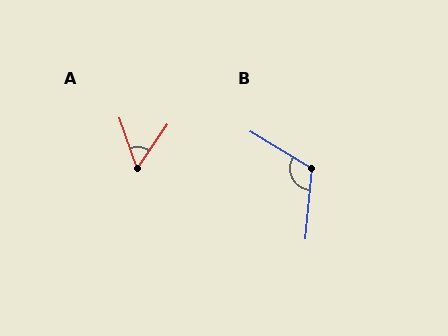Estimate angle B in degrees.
Approximately 115 degrees.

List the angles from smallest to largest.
A (54°), B (115°).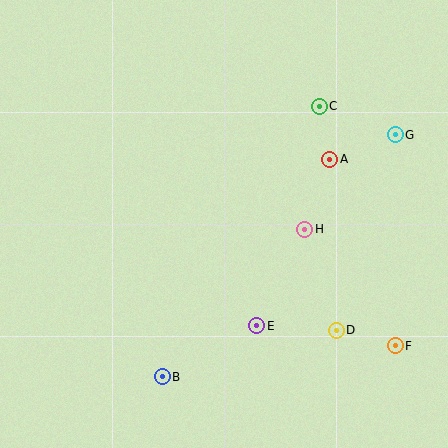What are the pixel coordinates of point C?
Point C is at (320, 106).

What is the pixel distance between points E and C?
The distance between E and C is 229 pixels.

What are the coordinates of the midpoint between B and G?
The midpoint between B and G is at (279, 256).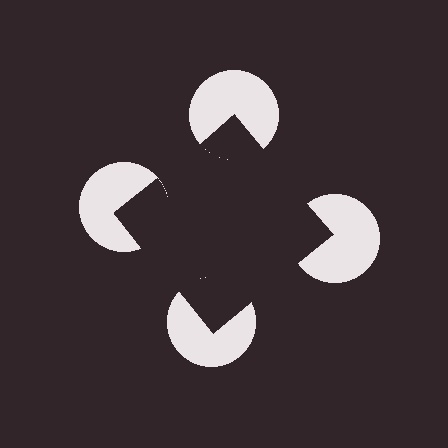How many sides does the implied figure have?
4 sides.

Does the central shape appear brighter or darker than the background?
It typically appears slightly darker than the background, even though no actual brightness change is drawn.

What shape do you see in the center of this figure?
An illusory square — its edges are inferred from the aligned wedge cuts in the pac-man discs, not physically drawn.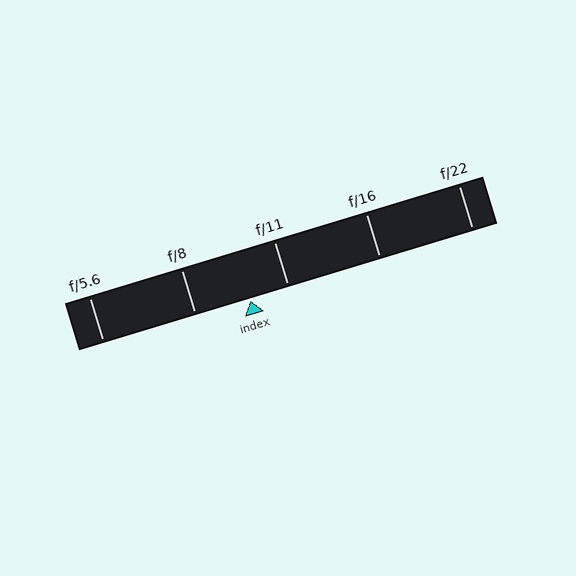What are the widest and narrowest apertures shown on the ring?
The widest aperture shown is f/5.6 and the narrowest is f/22.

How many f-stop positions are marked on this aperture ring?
There are 5 f-stop positions marked.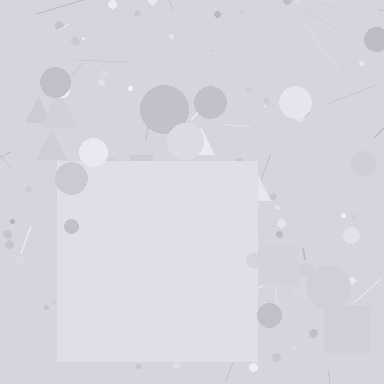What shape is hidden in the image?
A square is hidden in the image.